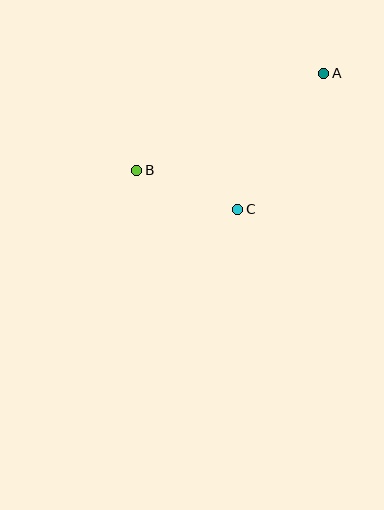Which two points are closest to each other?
Points B and C are closest to each other.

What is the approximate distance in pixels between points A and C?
The distance between A and C is approximately 161 pixels.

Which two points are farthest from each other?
Points A and B are farthest from each other.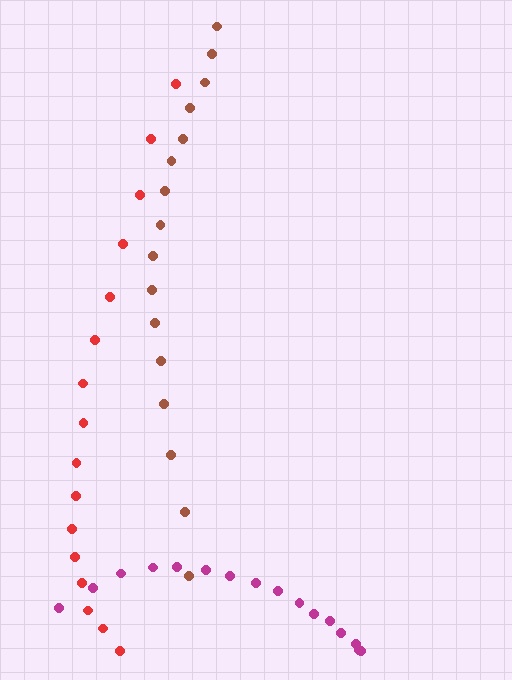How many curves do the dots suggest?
There are 3 distinct paths.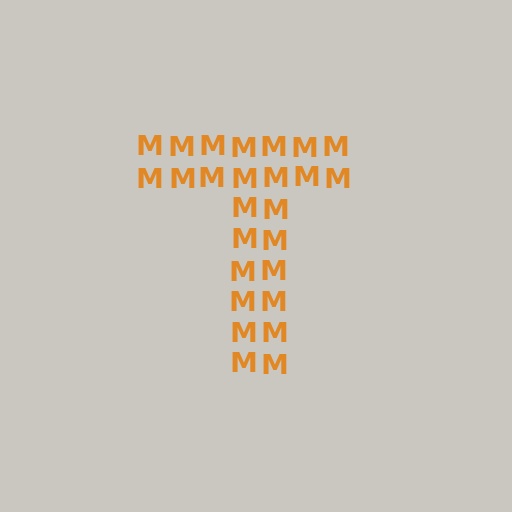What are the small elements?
The small elements are letter M's.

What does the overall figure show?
The overall figure shows the letter T.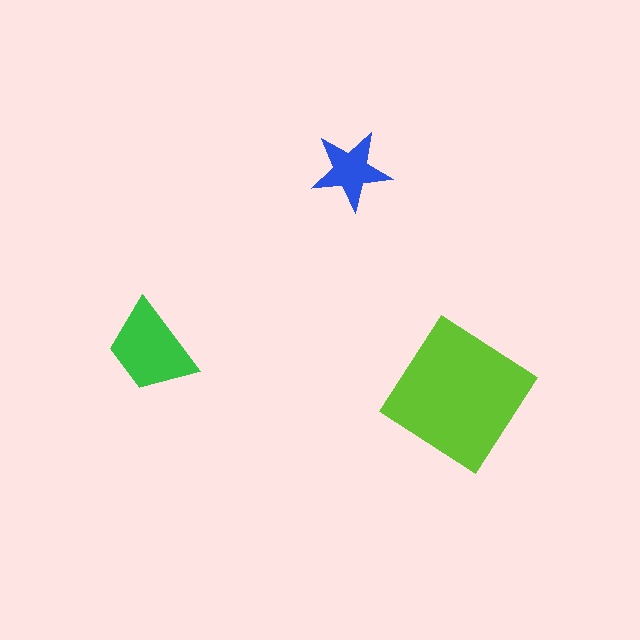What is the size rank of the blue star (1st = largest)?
3rd.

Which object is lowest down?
The lime diamond is bottommost.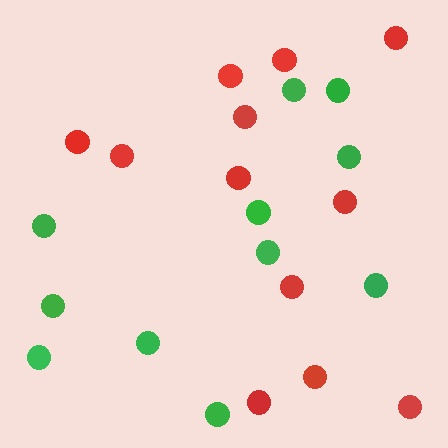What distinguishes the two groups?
There are 2 groups: one group of red circles (12) and one group of green circles (11).